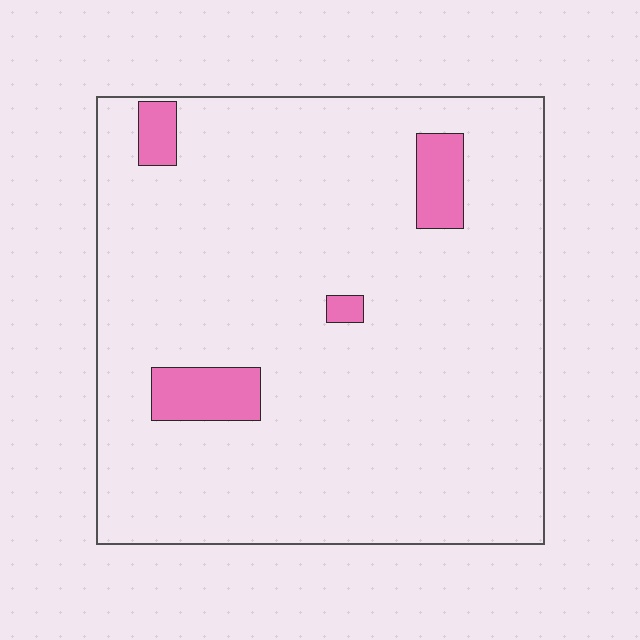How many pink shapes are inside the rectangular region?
4.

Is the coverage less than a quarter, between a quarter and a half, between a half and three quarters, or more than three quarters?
Less than a quarter.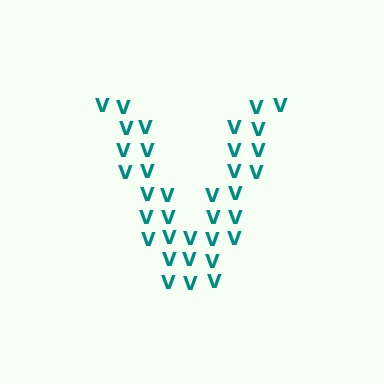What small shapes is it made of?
It is made of small letter V's.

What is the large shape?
The large shape is the letter V.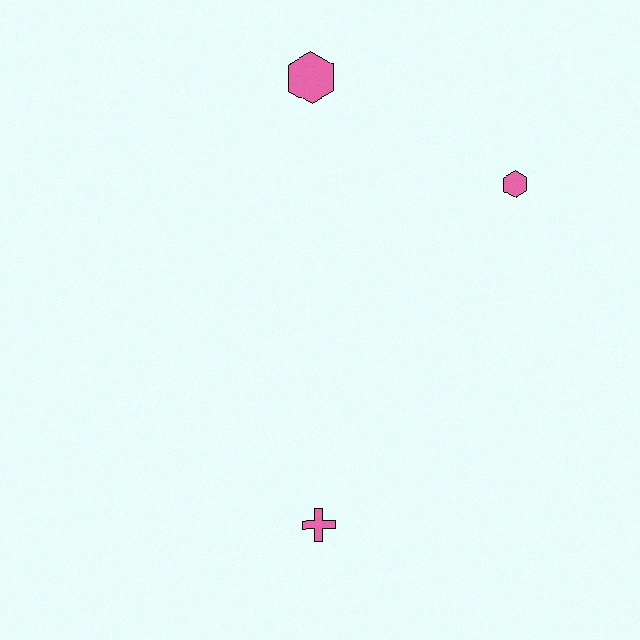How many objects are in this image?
There are 3 objects.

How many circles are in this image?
There are no circles.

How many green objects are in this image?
There are no green objects.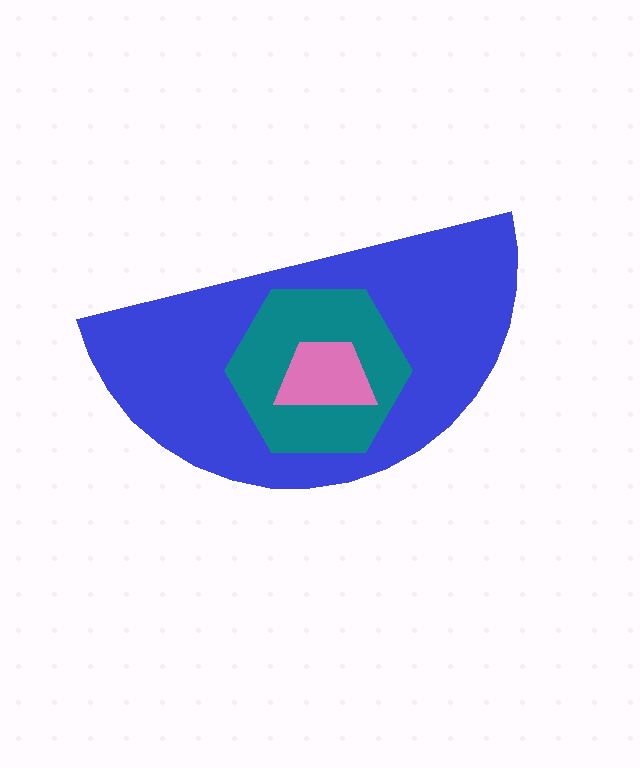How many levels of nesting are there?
3.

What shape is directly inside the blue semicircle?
The teal hexagon.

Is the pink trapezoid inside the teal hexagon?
Yes.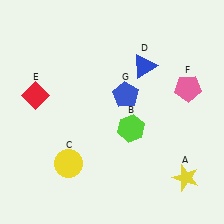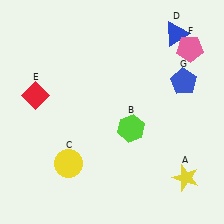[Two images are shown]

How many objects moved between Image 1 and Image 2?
3 objects moved between the two images.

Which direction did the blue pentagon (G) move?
The blue pentagon (G) moved right.